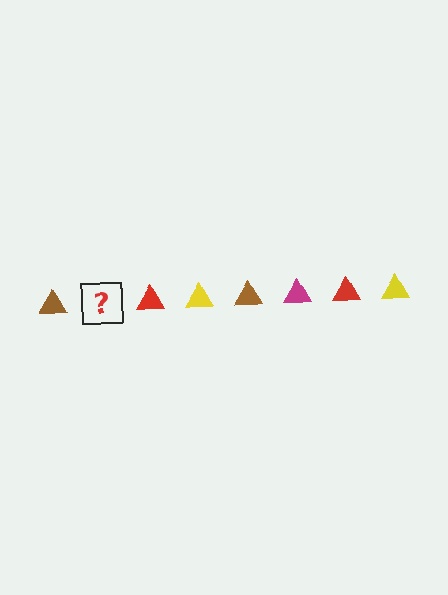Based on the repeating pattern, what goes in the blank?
The blank should be a magenta triangle.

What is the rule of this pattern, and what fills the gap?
The rule is that the pattern cycles through brown, magenta, red, yellow triangles. The gap should be filled with a magenta triangle.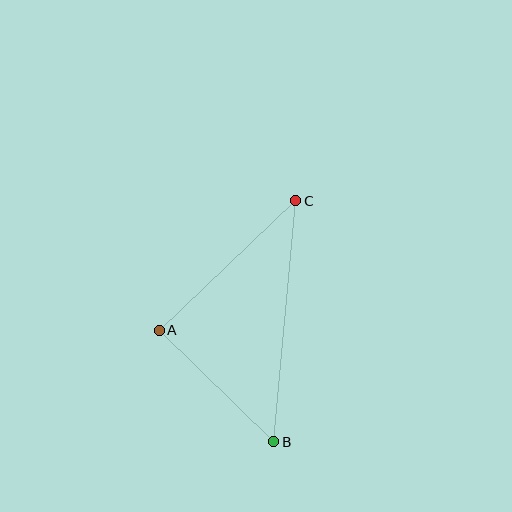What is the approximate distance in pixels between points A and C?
The distance between A and C is approximately 188 pixels.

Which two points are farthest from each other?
Points B and C are farthest from each other.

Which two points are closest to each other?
Points A and B are closest to each other.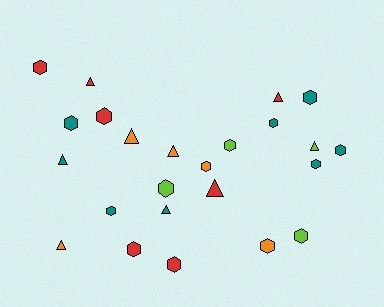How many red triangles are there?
There are 3 red triangles.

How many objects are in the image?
There are 24 objects.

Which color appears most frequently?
Teal, with 8 objects.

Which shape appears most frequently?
Hexagon, with 15 objects.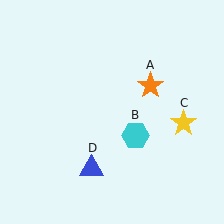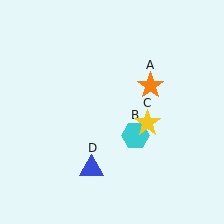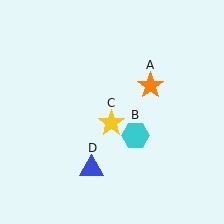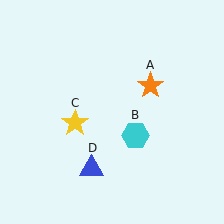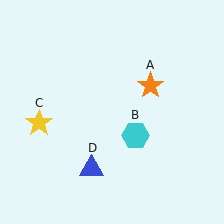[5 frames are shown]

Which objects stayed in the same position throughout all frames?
Orange star (object A) and cyan hexagon (object B) and blue triangle (object D) remained stationary.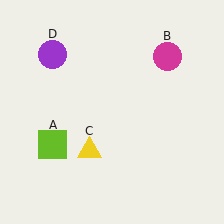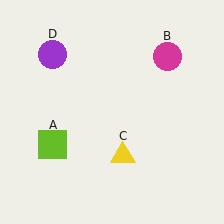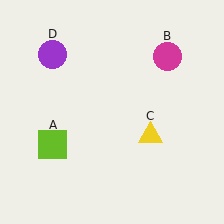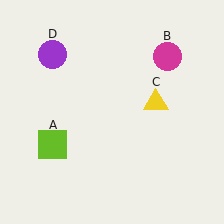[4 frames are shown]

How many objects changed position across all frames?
1 object changed position: yellow triangle (object C).